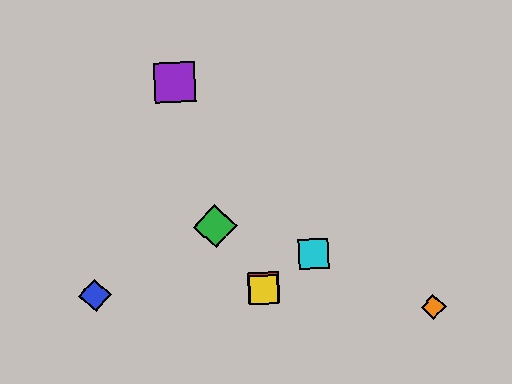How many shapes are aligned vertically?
2 shapes (the red square, the yellow square) are aligned vertically.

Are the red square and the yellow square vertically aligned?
Yes, both are at x≈263.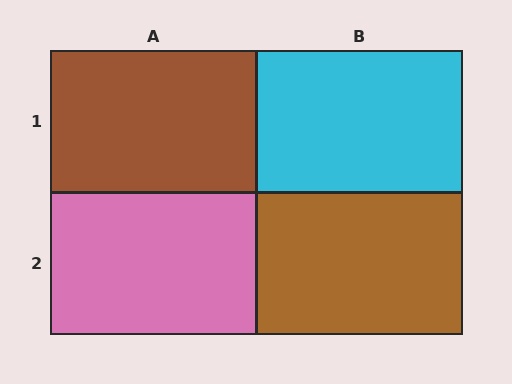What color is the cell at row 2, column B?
Brown.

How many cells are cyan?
1 cell is cyan.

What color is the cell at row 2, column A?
Pink.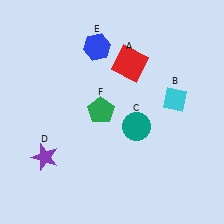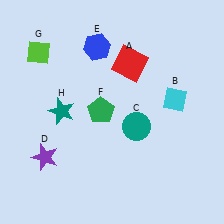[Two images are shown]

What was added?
A lime diamond (G), a teal star (H) were added in Image 2.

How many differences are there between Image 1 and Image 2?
There are 2 differences between the two images.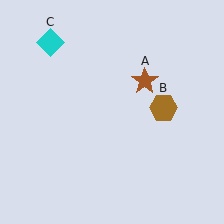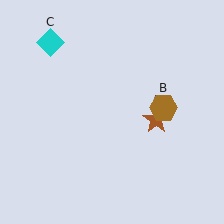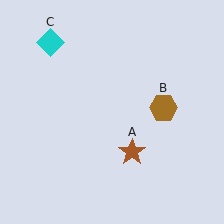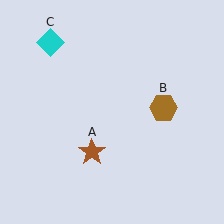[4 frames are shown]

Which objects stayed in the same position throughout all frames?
Brown hexagon (object B) and cyan diamond (object C) remained stationary.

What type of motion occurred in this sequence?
The brown star (object A) rotated clockwise around the center of the scene.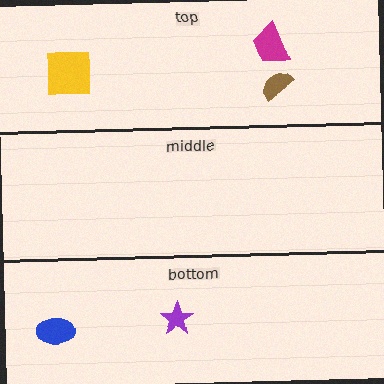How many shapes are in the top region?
3.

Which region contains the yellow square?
The top region.